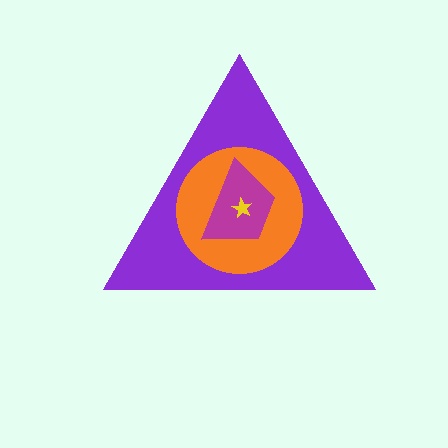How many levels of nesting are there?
4.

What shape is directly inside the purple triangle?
The orange circle.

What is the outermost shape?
The purple triangle.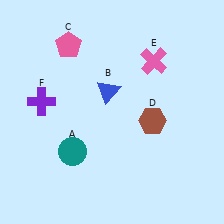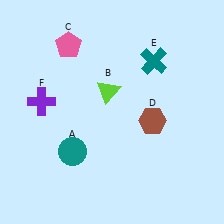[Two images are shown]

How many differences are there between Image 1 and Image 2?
There are 2 differences between the two images.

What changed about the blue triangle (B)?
In Image 1, B is blue. In Image 2, it changed to lime.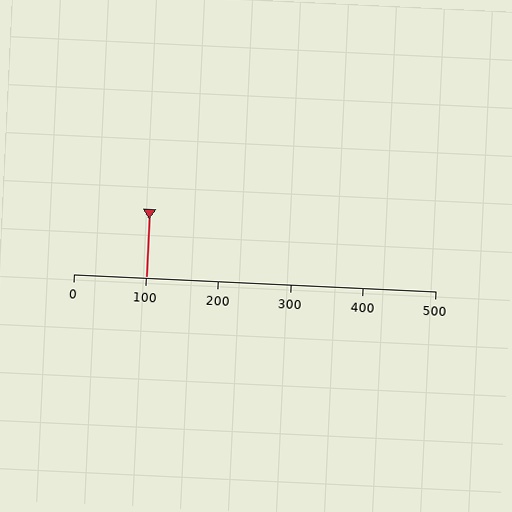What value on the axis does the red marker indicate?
The marker indicates approximately 100.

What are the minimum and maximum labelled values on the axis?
The axis runs from 0 to 500.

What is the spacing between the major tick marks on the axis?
The major ticks are spaced 100 apart.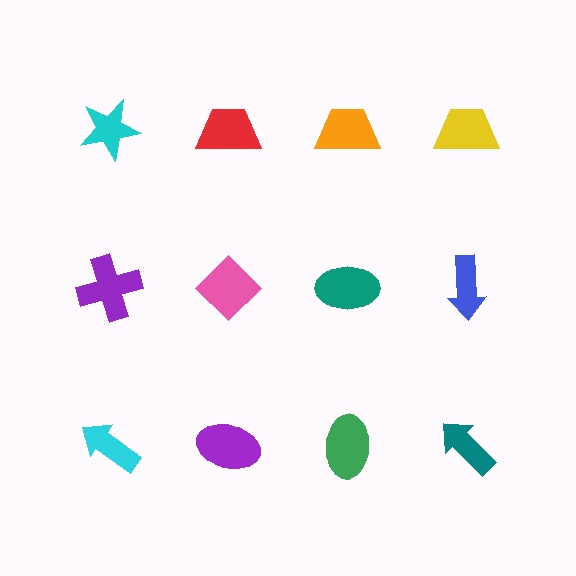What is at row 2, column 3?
A teal ellipse.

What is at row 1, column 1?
A cyan star.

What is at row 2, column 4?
A blue arrow.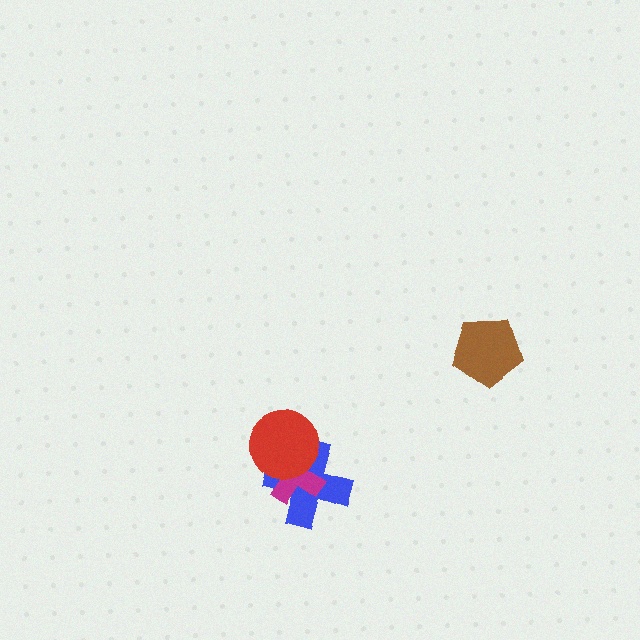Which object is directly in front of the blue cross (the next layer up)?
The magenta cross is directly in front of the blue cross.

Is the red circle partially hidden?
No, no other shape covers it.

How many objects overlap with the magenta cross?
2 objects overlap with the magenta cross.